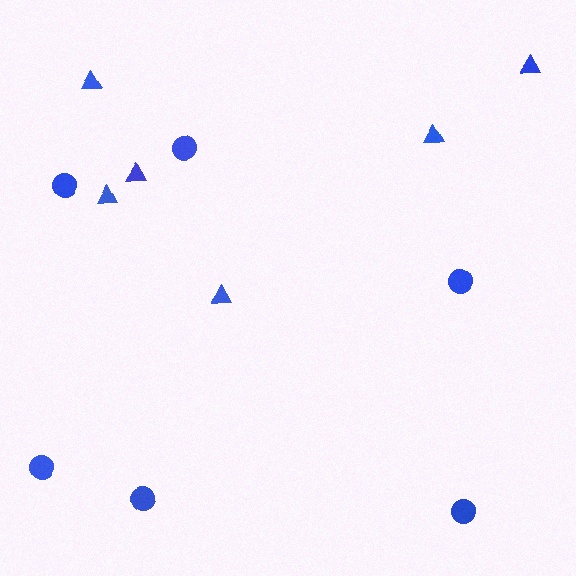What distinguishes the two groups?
There are 2 groups: one group of triangles (6) and one group of circles (6).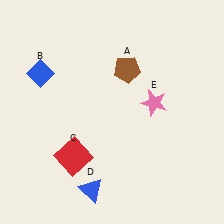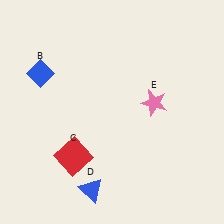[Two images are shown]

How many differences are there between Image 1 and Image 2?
There is 1 difference between the two images.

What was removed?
The brown pentagon (A) was removed in Image 2.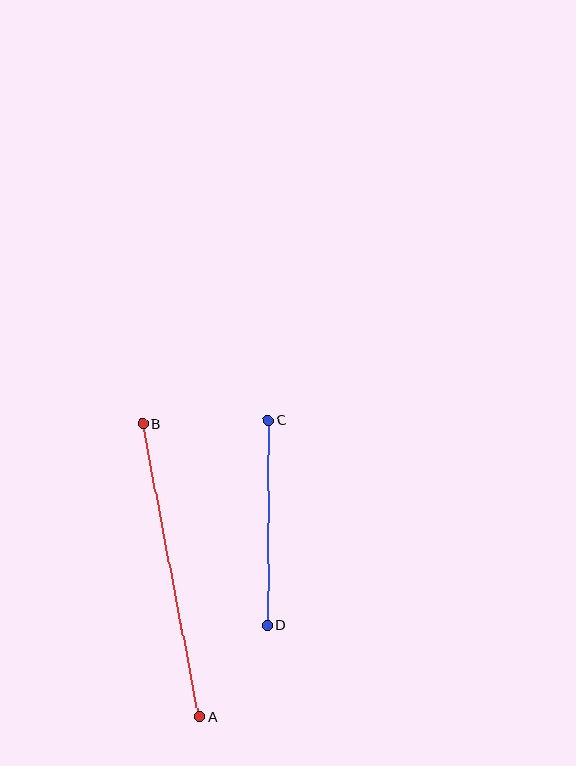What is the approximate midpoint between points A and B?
The midpoint is at approximately (171, 571) pixels.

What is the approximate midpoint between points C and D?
The midpoint is at approximately (268, 523) pixels.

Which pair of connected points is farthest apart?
Points A and B are farthest apart.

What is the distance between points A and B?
The distance is approximately 299 pixels.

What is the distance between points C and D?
The distance is approximately 205 pixels.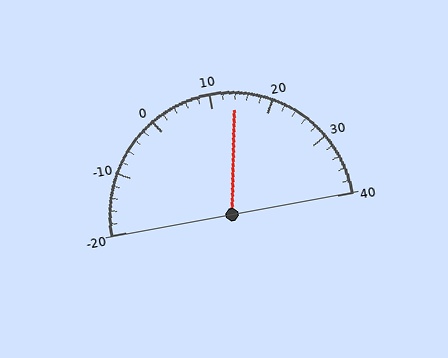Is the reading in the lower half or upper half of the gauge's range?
The reading is in the upper half of the range (-20 to 40).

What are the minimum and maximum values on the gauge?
The gauge ranges from -20 to 40.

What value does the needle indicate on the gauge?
The needle indicates approximately 14.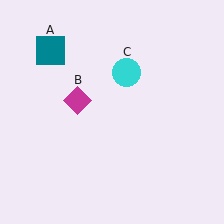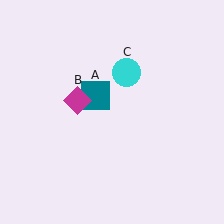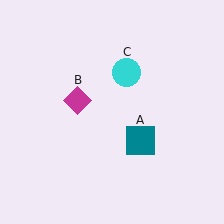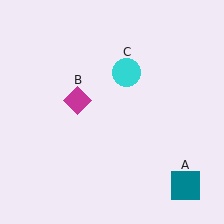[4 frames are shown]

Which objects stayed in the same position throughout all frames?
Magenta diamond (object B) and cyan circle (object C) remained stationary.